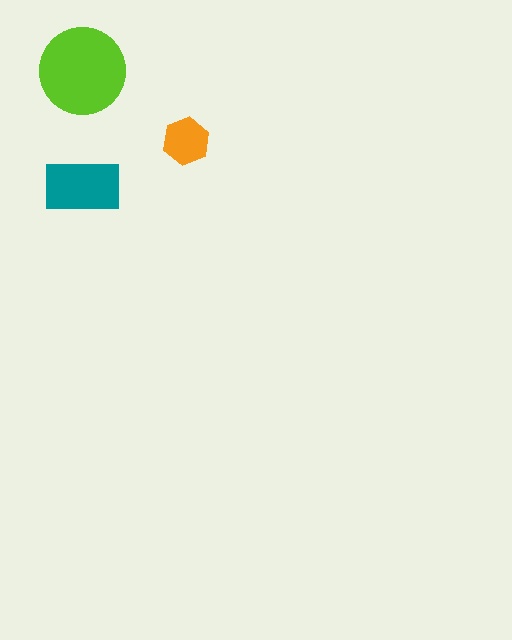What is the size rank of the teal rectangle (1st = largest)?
2nd.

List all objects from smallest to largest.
The orange hexagon, the teal rectangle, the lime circle.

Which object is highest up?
The lime circle is topmost.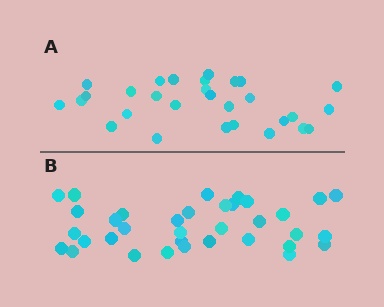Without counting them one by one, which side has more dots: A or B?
Region B (the bottom region) has more dots.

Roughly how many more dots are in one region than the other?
Region B has about 6 more dots than region A.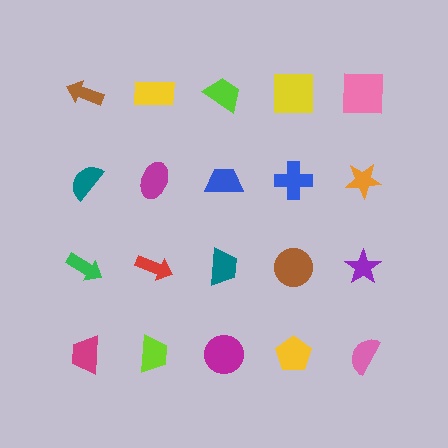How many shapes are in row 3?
5 shapes.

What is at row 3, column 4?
A brown circle.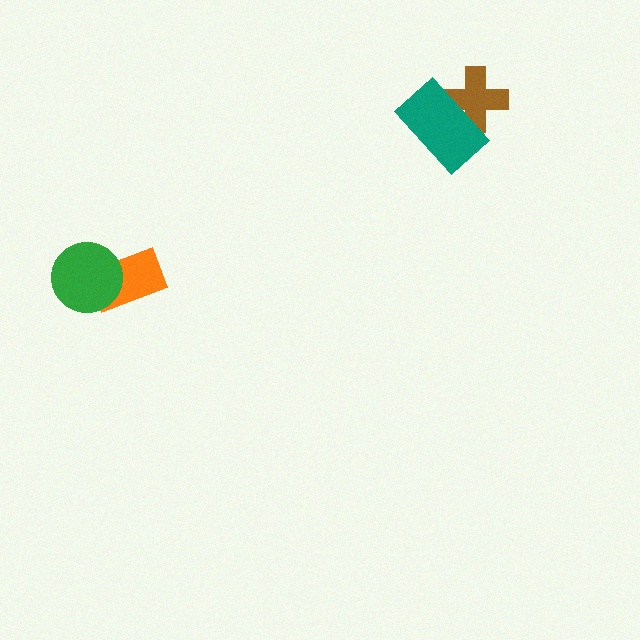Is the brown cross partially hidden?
Yes, it is partially covered by another shape.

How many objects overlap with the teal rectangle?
1 object overlaps with the teal rectangle.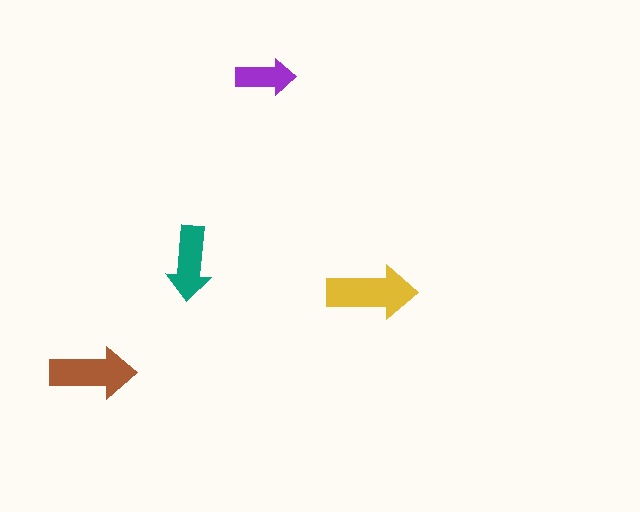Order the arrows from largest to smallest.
the yellow one, the brown one, the teal one, the purple one.